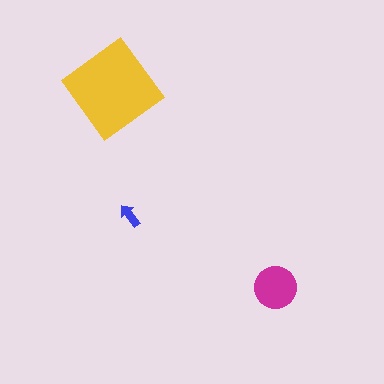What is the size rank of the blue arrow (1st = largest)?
3rd.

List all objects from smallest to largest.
The blue arrow, the magenta circle, the yellow diamond.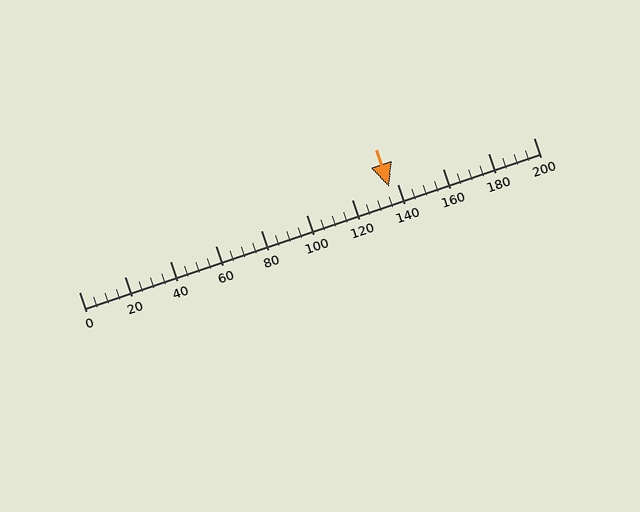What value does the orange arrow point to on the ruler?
The orange arrow points to approximately 136.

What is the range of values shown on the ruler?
The ruler shows values from 0 to 200.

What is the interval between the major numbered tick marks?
The major tick marks are spaced 20 units apart.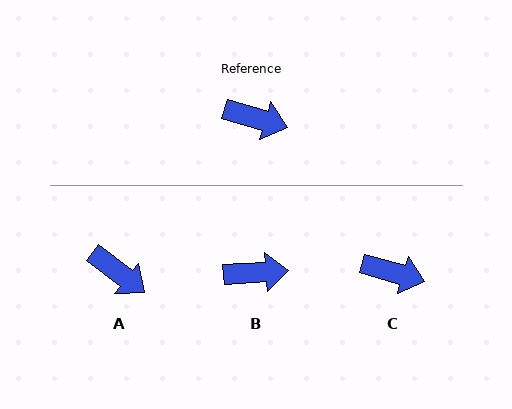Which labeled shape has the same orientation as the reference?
C.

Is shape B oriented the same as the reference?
No, it is off by about 20 degrees.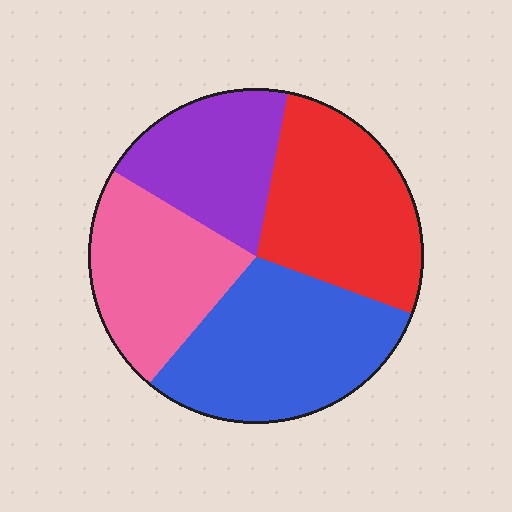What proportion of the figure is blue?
Blue covers around 30% of the figure.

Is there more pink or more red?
Red.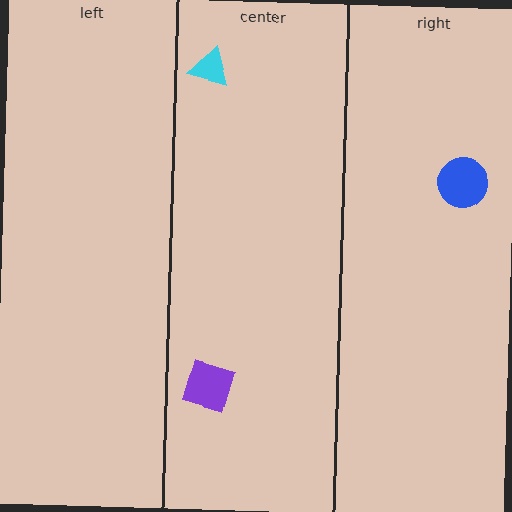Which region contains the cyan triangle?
The center region.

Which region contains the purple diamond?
The center region.